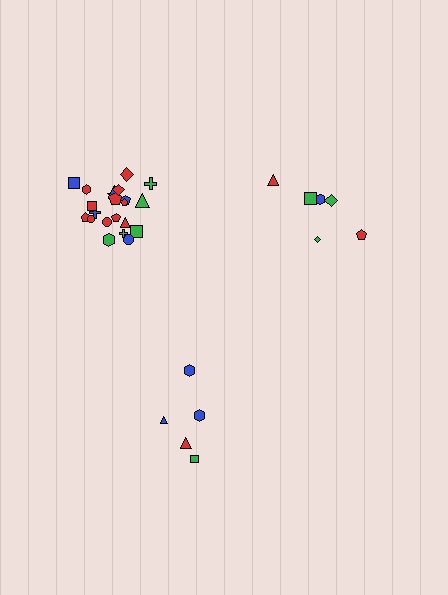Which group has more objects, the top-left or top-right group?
The top-left group.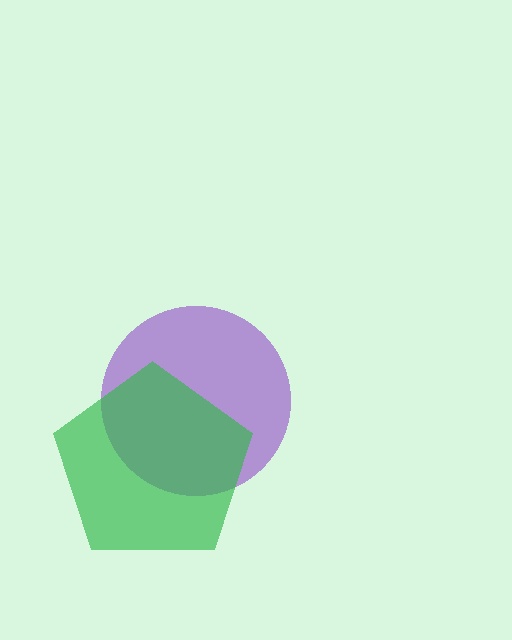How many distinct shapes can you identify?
There are 2 distinct shapes: a purple circle, a green pentagon.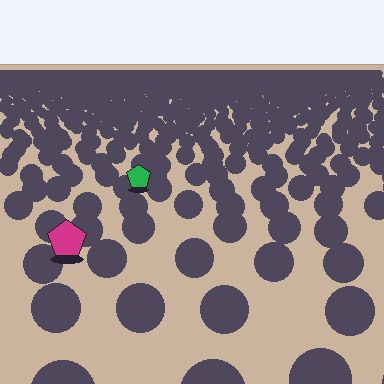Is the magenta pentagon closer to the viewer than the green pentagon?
Yes. The magenta pentagon is closer — you can tell from the texture gradient: the ground texture is coarser near it.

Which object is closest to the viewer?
The magenta pentagon is closest. The texture marks near it are larger and more spread out.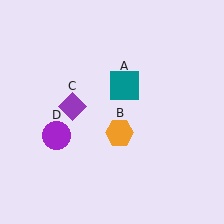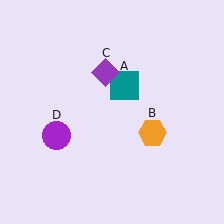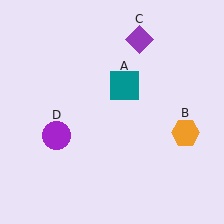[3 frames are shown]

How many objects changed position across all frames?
2 objects changed position: orange hexagon (object B), purple diamond (object C).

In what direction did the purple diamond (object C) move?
The purple diamond (object C) moved up and to the right.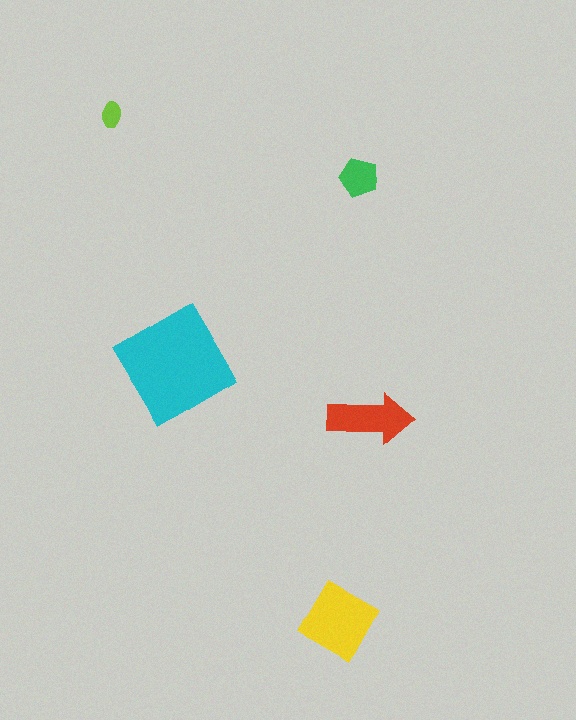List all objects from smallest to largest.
The lime ellipse, the green pentagon, the red arrow, the yellow square, the cyan diamond.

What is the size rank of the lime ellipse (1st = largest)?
5th.